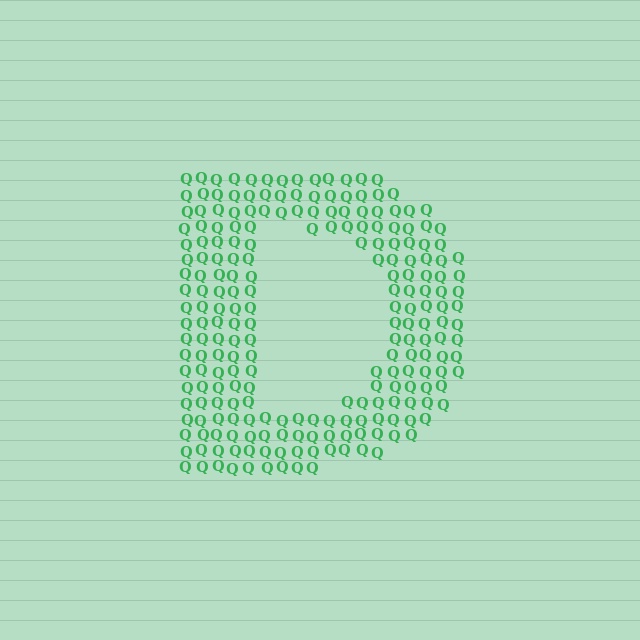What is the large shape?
The large shape is the letter D.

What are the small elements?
The small elements are letter Q's.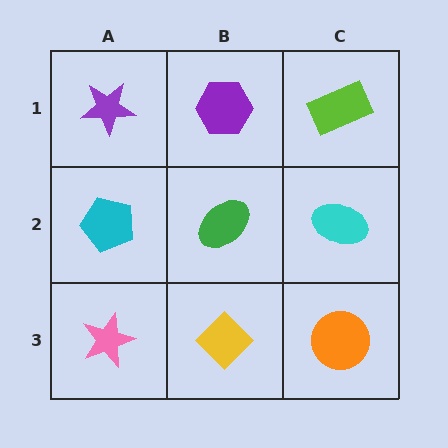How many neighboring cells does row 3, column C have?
2.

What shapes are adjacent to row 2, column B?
A purple hexagon (row 1, column B), a yellow diamond (row 3, column B), a cyan pentagon (row 2, column A), a cyan ellipse (row 2, column C).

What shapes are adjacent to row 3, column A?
A cyan pentagon (row 2, column A), a yellow diamond (row 3, column B).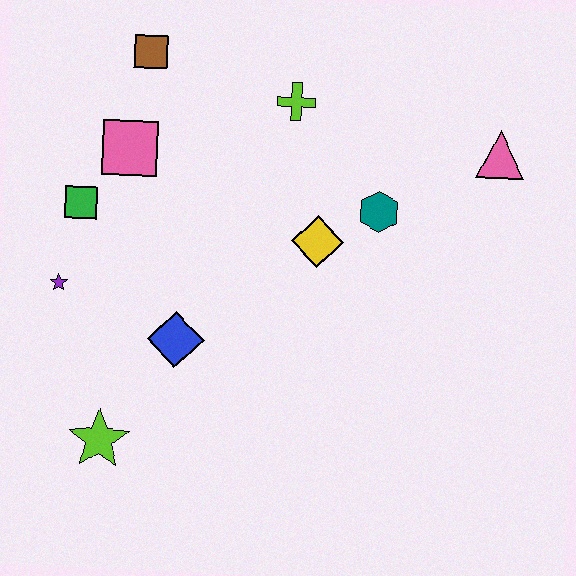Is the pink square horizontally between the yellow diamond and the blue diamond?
No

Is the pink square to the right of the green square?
Yes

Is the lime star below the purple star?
Yes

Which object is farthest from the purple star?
The pink triangle is farthest from the purple star.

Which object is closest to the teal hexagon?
The yellow diamond is closest to the teal hexagon.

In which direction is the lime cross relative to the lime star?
The lime cross is above the lime star.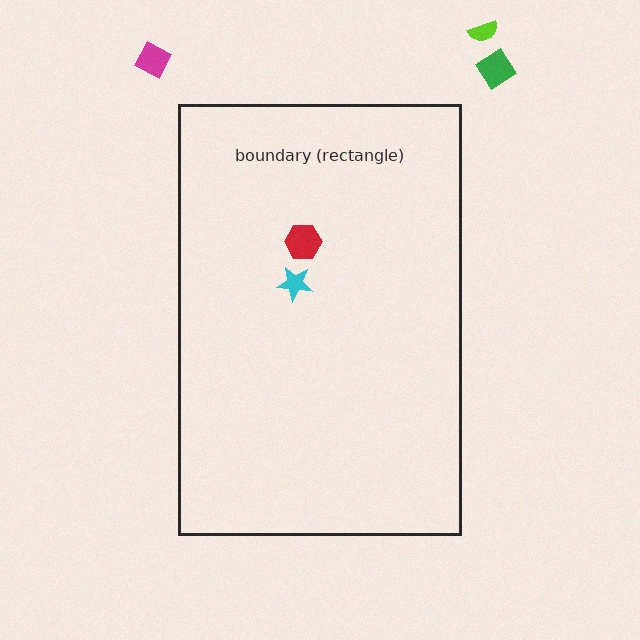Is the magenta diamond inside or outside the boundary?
Outside.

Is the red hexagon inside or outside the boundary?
Inside.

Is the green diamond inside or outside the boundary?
Outside.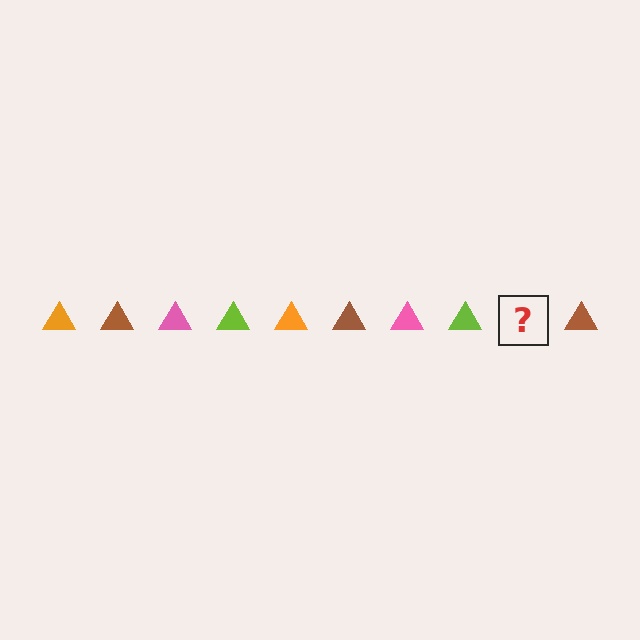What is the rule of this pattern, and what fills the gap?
The rule is that the pattern cycles through orange, brown, pink, lime triangles. The gap should be filled with an orange triangle.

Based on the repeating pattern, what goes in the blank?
The blank should be an orange triangle.